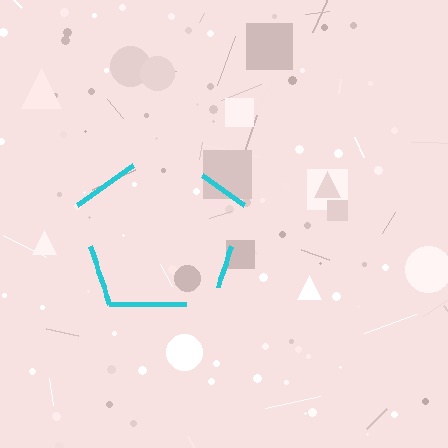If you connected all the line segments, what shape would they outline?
They would outline a pentagon.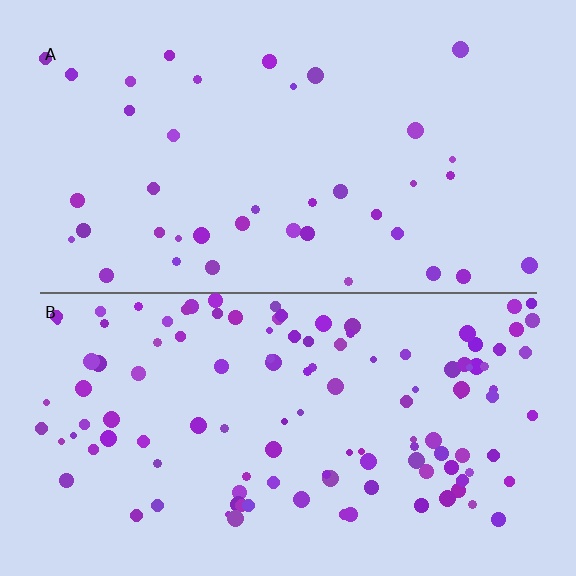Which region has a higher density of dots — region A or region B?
B (the bottom).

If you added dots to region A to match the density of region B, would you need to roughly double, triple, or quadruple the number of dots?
Approximately triple.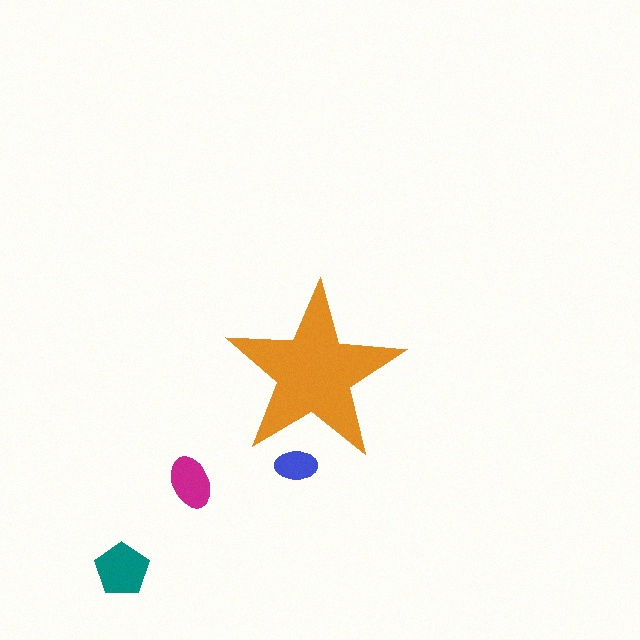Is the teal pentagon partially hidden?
No, the teal pentagon is fully visible.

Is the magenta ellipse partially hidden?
No, the magenta ellipse is fully visible.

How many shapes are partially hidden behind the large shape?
1 shape is partially hidden.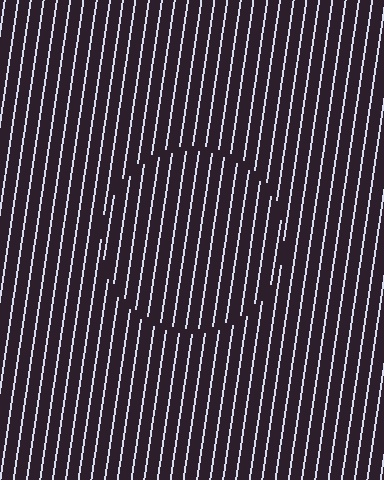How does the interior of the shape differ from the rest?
The interior of the shape contains the same grating, shifted by half a period — the contour is defined by the phase discontinuity where line-ends from the inner and outer gratings abut.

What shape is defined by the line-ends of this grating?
An illusory circle. The interior of the shape contains the same grating, shifted by half a period — the contour is defined by the phase discontinuity where line-ends from the inner and outer gratings abut.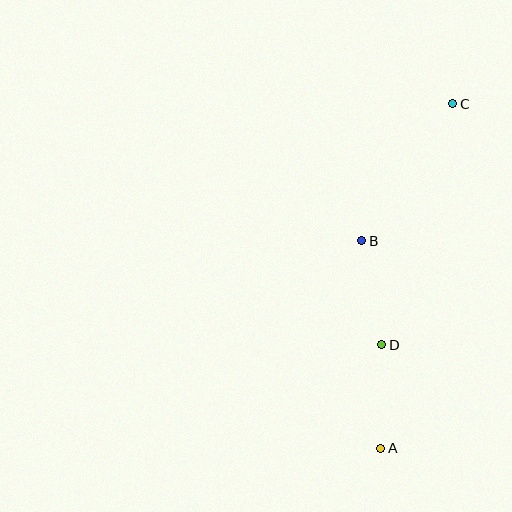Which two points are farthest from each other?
Points A and C are farthest from each other.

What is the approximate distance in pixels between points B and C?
The distance between B and C is approximately 164 pixels.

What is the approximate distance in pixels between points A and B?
The distance between A and B is approximately 209 pixels.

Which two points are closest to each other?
Points A and D are closest to each other.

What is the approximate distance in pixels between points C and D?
The distance between C and D is approximately 251 pixels.